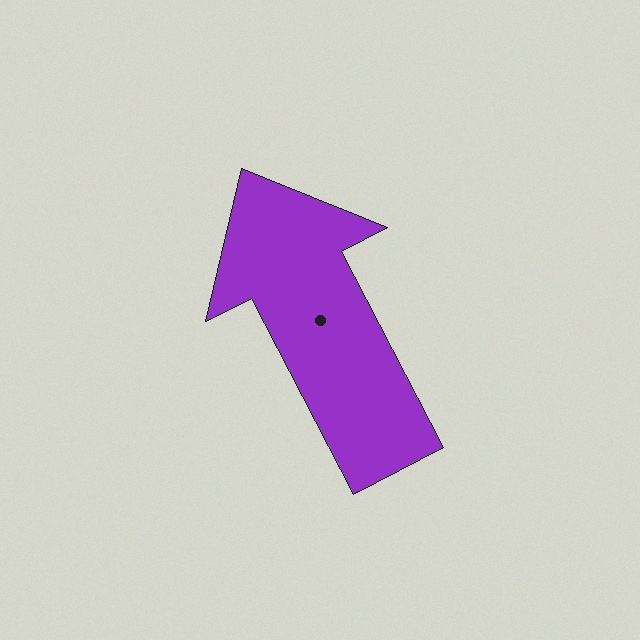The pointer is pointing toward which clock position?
Roughly 11 o'clock.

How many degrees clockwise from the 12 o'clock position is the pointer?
Approximately 333 degrees.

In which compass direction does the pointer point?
Northwest.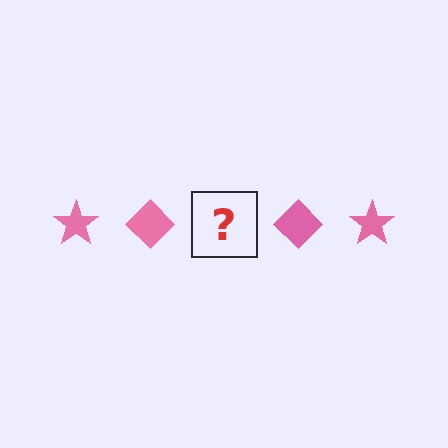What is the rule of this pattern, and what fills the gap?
The rule is that the pattern cycles through star, diamond shapes in pink. The gap should be filled with a pink star.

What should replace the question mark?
The question mark should be replaced with a pink star.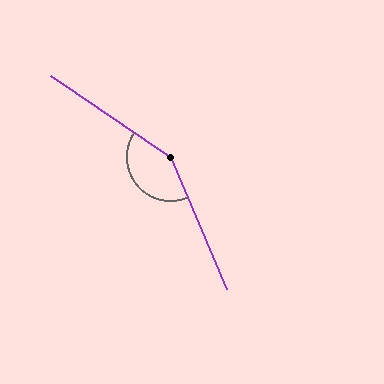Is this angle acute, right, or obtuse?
It is obtuse.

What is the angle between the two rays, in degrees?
Approximately 147 degrees.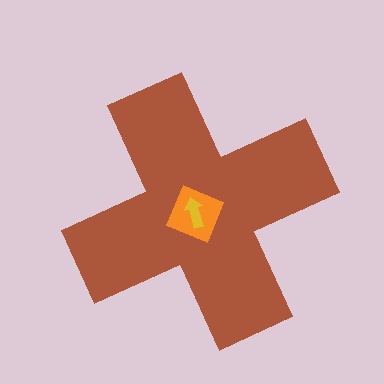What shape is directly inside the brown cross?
The orange diamond.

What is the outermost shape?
The brown cross.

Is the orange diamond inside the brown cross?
Yes.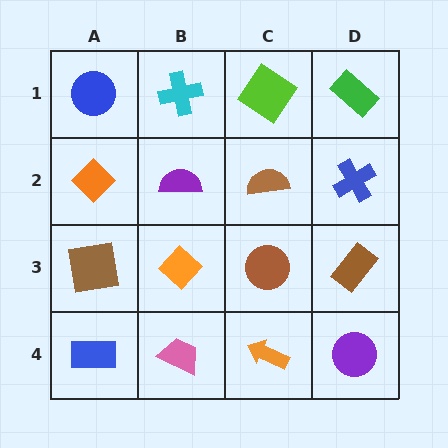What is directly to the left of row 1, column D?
A lime diamond.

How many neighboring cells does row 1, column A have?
2.